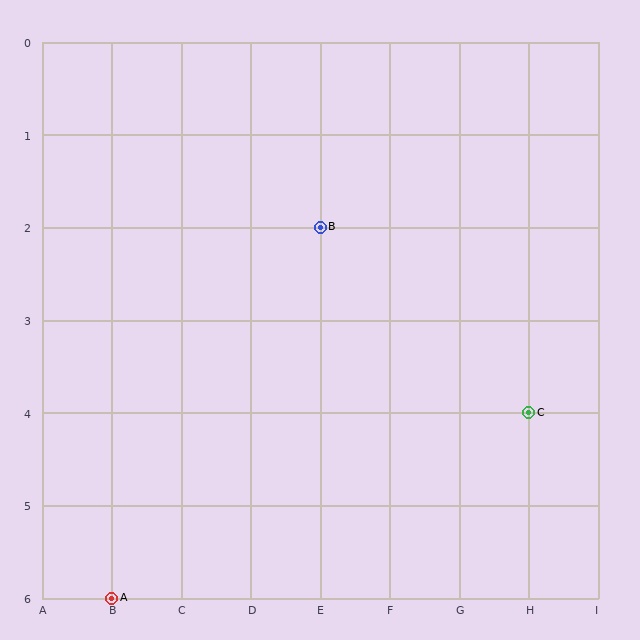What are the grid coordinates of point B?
Point B is at grid coordinates (E, 2).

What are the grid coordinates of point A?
Point A is at grid coordinates (B, 6).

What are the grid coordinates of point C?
Point C is at grid coordinates (H, 4).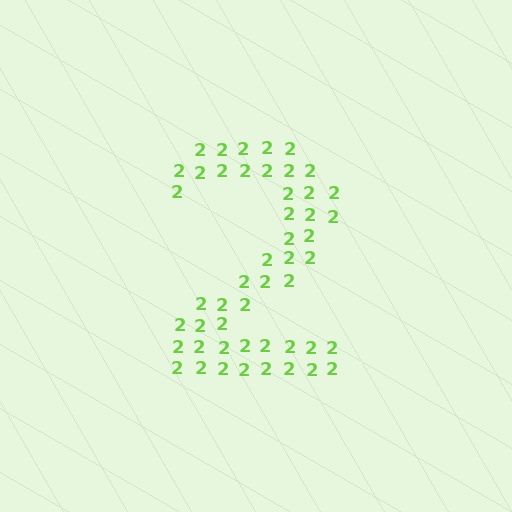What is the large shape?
The large shape is the digit 2.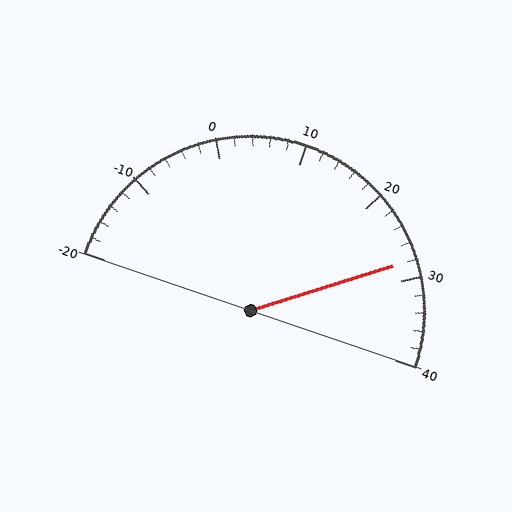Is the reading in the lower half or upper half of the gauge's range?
The reading is in the upper half of the range (-20 to 40).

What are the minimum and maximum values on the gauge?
The gauge ranges from -20 to 40.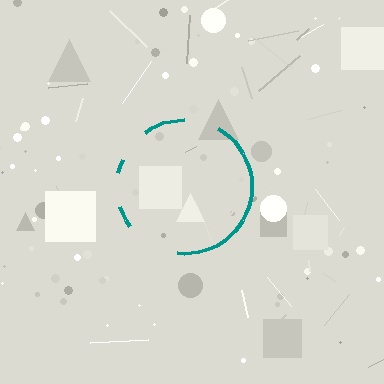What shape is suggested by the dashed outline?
The dashed outline suggests a circle.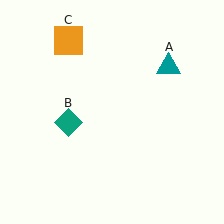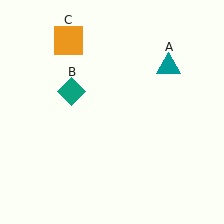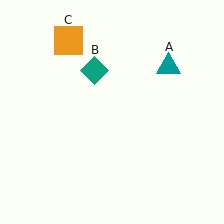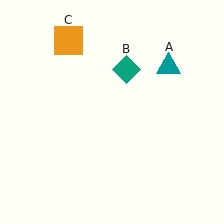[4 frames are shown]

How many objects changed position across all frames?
1 object changed position: teal diamond (object B).